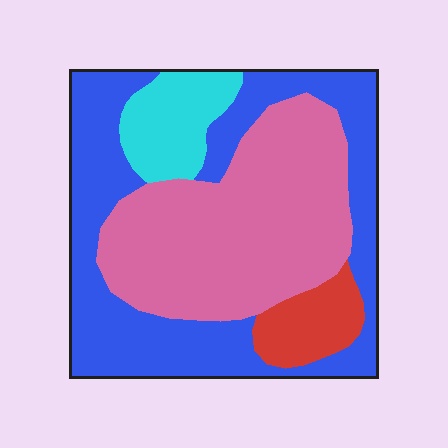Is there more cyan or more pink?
Pink.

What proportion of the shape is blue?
Blue takes up about two fifths (2/5) of the shape.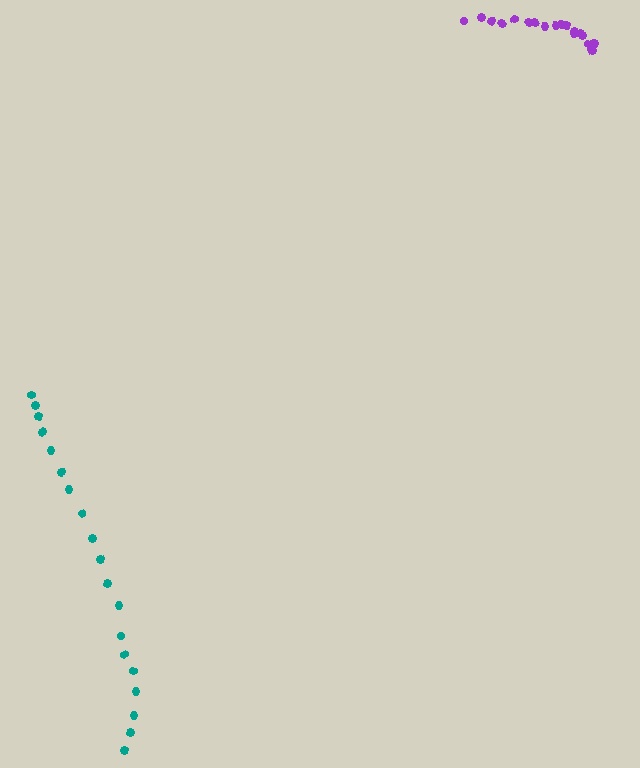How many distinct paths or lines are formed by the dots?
There are 2 distinct paths.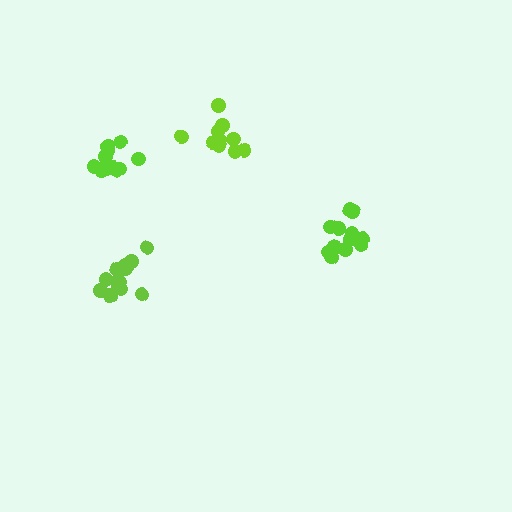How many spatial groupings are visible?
There are 4 spatial groupings.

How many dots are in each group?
Group 1: 13 dots, Group 2: 13 dots, Group 3: 14 dots, Group 4: 10 dots (50 total).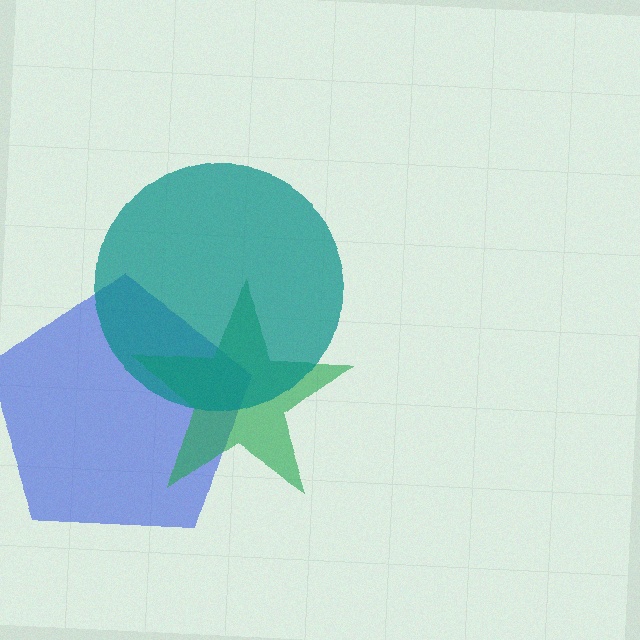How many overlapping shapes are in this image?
There are 3 overlapping shapes in the image.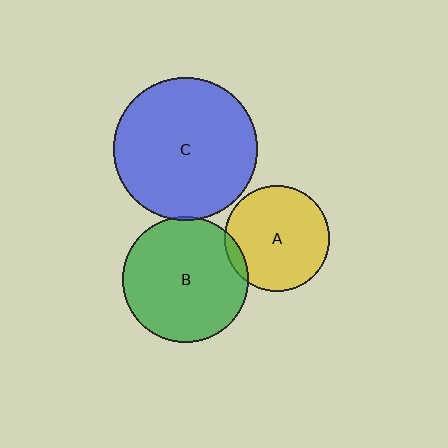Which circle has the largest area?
Circle C (blue).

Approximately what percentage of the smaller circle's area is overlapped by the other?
Approximately 5%.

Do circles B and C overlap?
Yes.